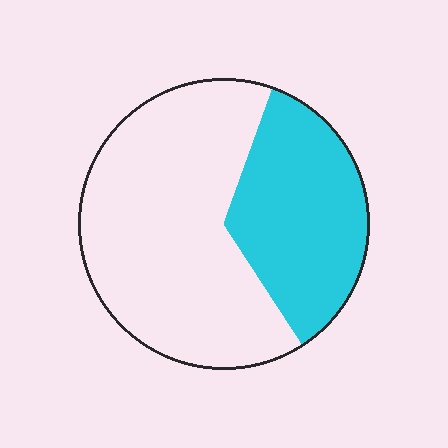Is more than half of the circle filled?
No.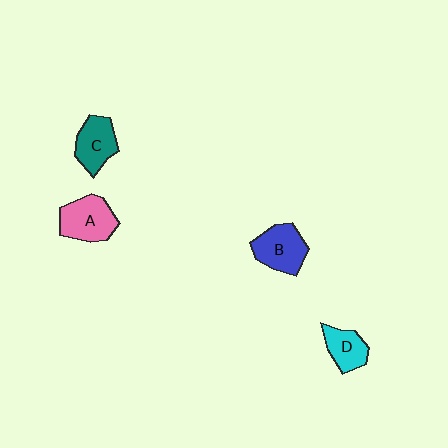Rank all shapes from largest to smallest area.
From largest to smallest: A (pink), B (blue), C (teal), D (cyan).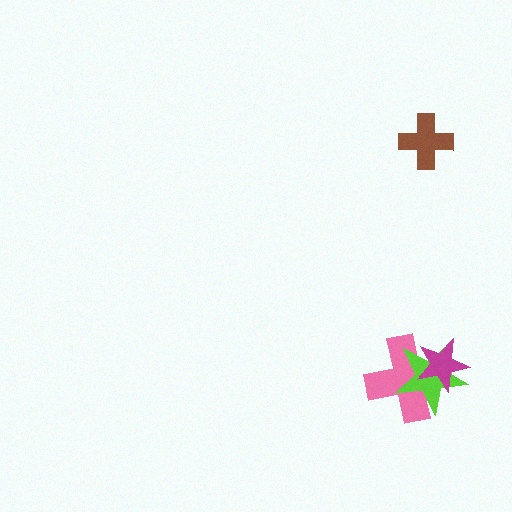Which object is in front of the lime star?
The magenta star is in front of the lime star.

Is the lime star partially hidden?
Yes, it is partially covered by another shape.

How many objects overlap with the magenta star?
2 objects overlap with the magenta star.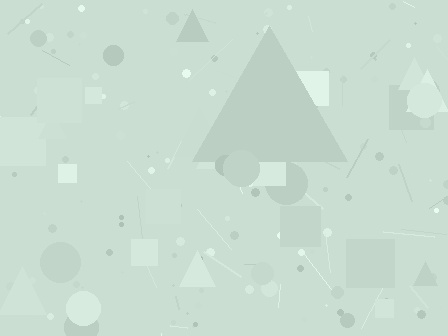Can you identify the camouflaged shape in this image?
The camouflaged shape is a triangle.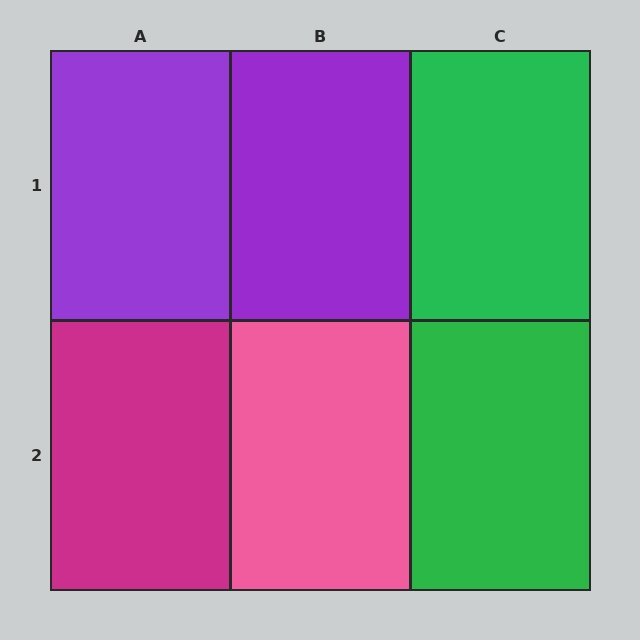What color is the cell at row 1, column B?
Purple.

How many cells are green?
2 cells are green.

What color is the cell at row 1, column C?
Green.